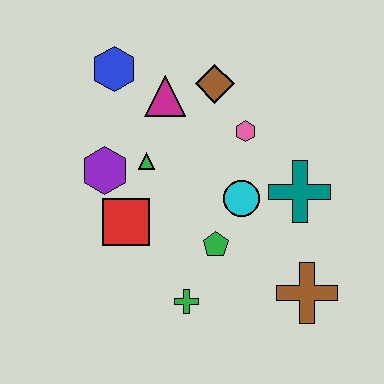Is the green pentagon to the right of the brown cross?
No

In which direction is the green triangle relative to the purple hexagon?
The green triangle is to the right of the purple hexagon.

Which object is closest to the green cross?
The green pentagon is closest to the green cross.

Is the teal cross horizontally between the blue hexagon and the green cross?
No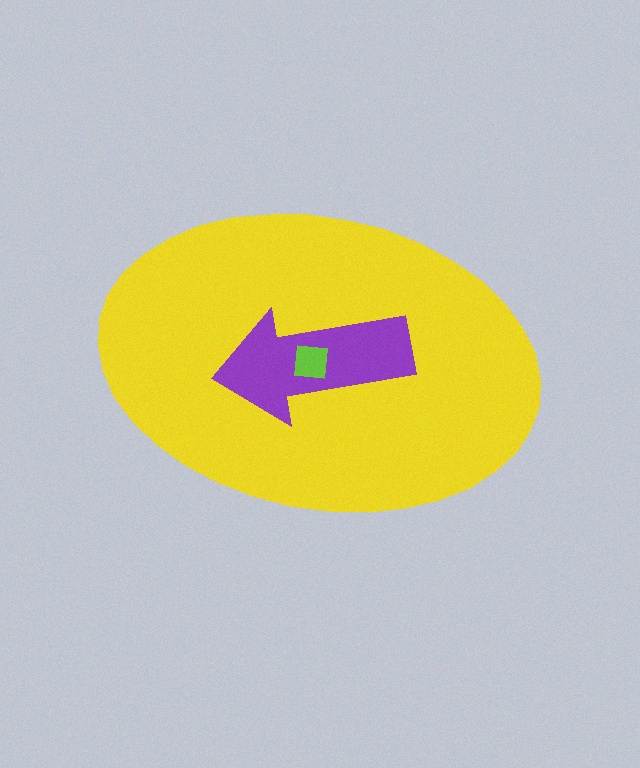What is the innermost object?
The lime square.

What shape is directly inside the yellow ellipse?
The purple arrow.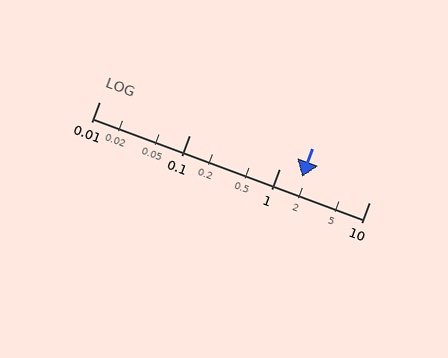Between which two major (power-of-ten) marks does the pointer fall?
The pointer is between 1 and 10.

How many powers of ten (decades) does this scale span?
The scale spans 3 decades, from 0.01 to 10.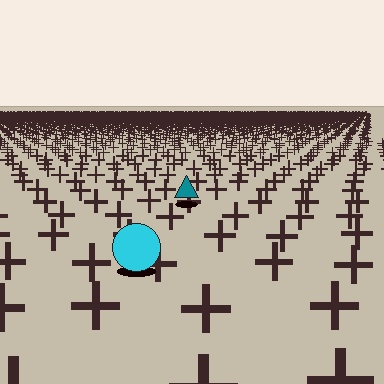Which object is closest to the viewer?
The cyan circle is closest. The texture marks near it are larger and more spread out.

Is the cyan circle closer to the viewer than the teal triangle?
Yes. The cyan circle is closer — you can tell from the texture gradient: the ground texture is coarser near it.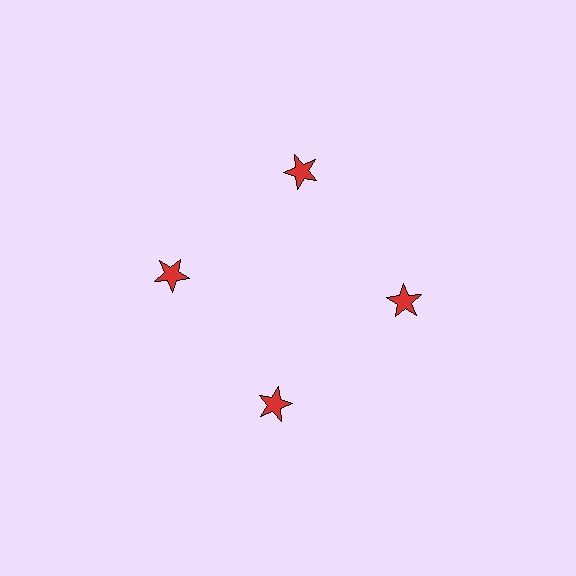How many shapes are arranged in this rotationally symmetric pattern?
There are 4 shapes, arranged in 4 groups of 1.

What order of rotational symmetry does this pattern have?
This pattern has 4-fold rotational symmetry.